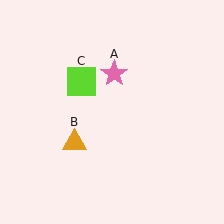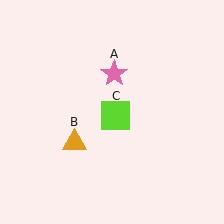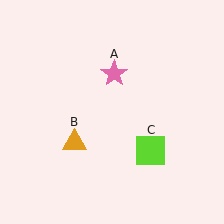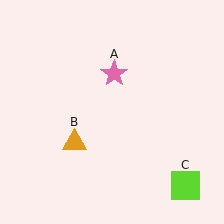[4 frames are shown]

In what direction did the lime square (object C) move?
The lime square (object C) moved down and to the right.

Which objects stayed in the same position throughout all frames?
Pink star (object A) and orange triangle (object B) remained stationary.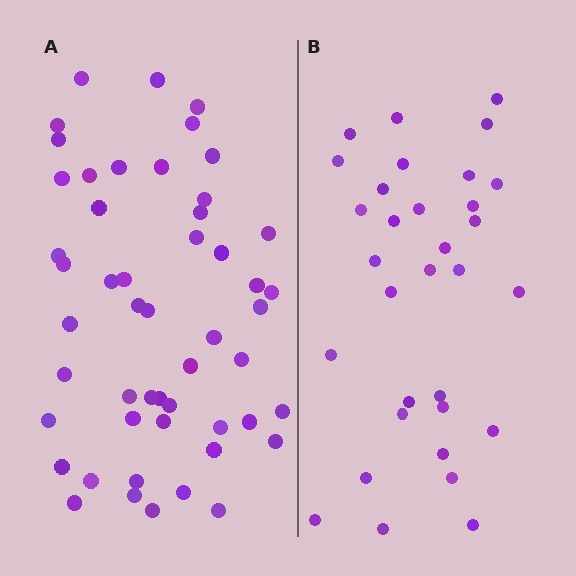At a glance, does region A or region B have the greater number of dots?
Region A (the left region) has more dots.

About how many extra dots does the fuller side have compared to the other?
Region A has approximately 20 more dots than region B.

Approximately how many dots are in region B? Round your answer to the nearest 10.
About 30 dots. (The exact count is 32, which rounds to 30.)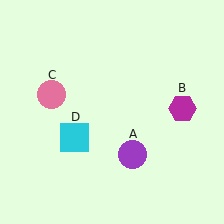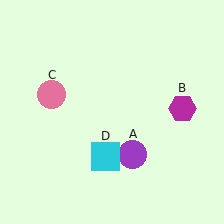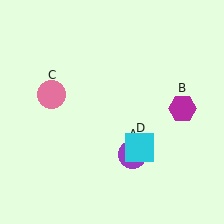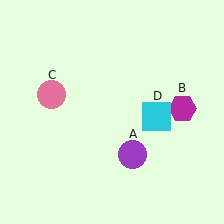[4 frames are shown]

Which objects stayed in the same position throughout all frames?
Purple circle (object A) and magenta hexagon (object B) and pink circle (object C) remained stationary.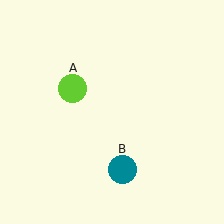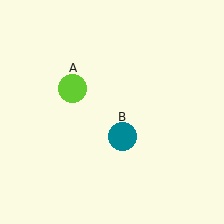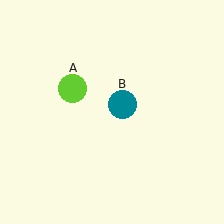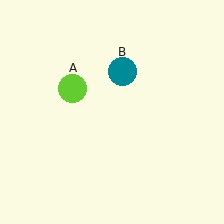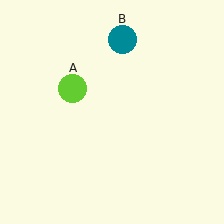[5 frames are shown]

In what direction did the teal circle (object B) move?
The teal circle (object B) moved up.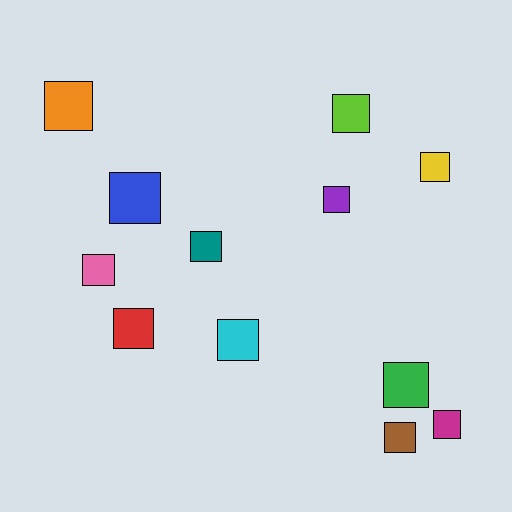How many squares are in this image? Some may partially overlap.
There are 12 squares.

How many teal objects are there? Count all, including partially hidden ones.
There is 1 teal object.